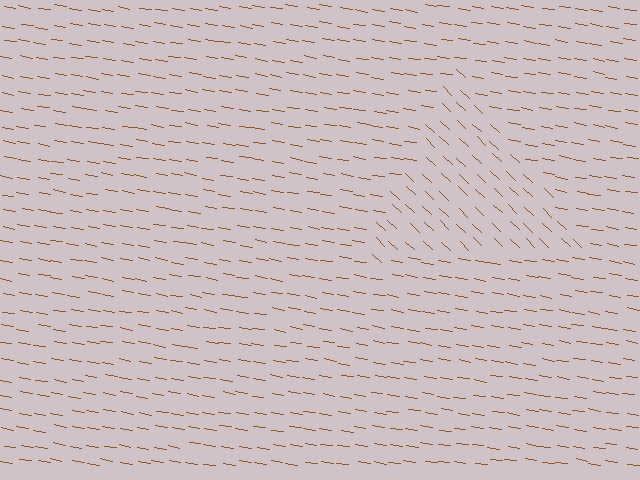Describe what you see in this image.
The image is filled with small brown line segments. A triangle region in the image has lines oriented differently from the surrounding lines, creating a visible texture boundary.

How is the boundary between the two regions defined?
The boundary is defined purely by a change in line orientation (approximately 34 degrees difference). All lines are the same color and thickness.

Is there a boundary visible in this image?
Yes, there is a texture boundary formed by a change in line orientation.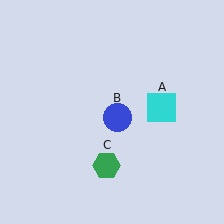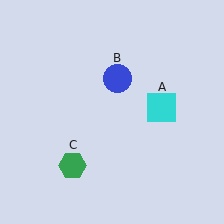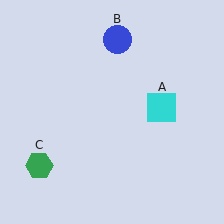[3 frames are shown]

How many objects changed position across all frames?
2 objects changed position: blue circle (object B), green hexagon (object C).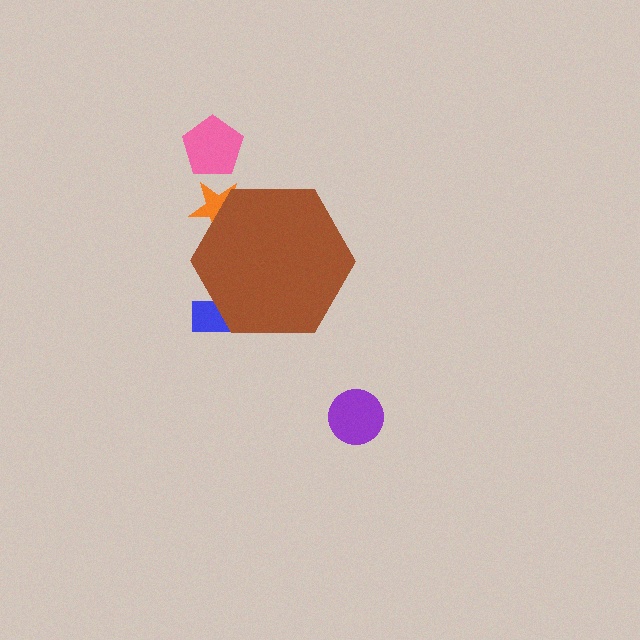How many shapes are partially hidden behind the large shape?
2 shapes are partially hidden.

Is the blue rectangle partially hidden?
Yes, the blue rectangle is partially hidden behind the brown hexagon.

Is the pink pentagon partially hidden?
No, the pink pentagon is fully visible.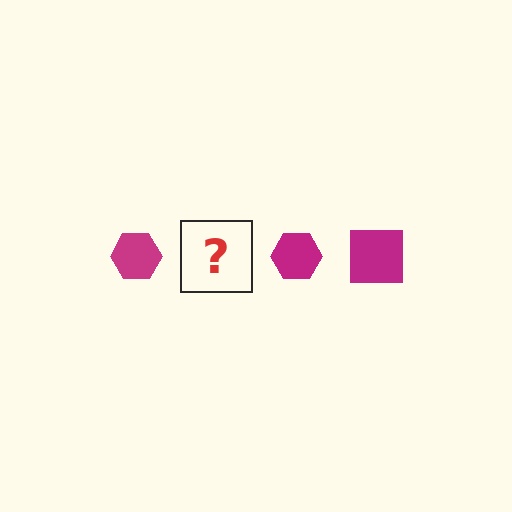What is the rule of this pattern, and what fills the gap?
The rule is that the pattern cycles through hexagon, square shapes in magenta. The gap should be filled with a magenta square.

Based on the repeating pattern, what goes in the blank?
The blank should be a magenta square.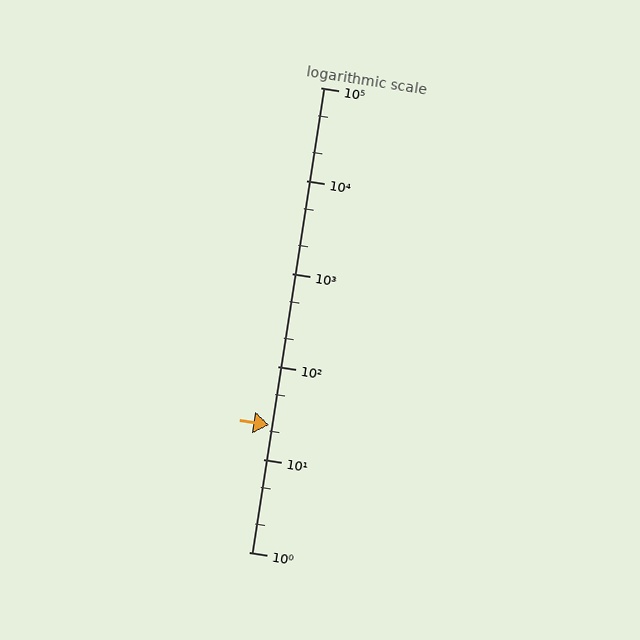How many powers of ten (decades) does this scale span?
The scale spans 5 decades, from 1 to 100000.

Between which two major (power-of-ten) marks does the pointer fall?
The pointer is between 10 and 100.